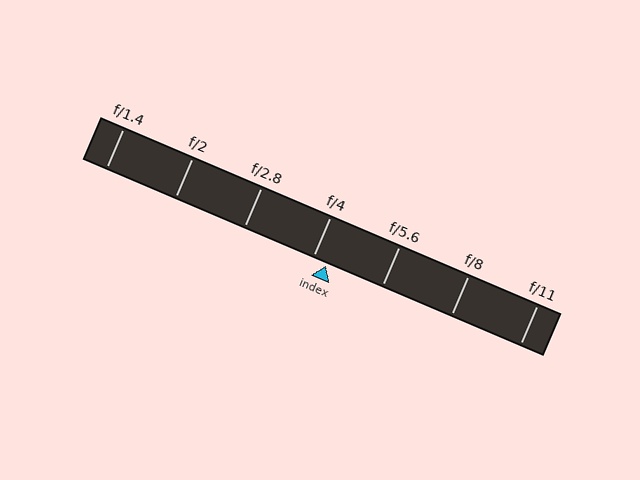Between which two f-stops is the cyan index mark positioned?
The index mark is between f/4 and f/5.6.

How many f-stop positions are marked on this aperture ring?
There are 7 f-stop positions marked.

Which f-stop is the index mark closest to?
The index mark is closest to f/4.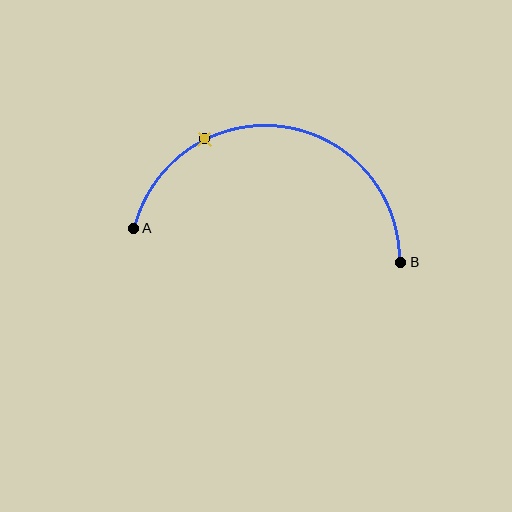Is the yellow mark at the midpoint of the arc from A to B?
No. The yellow mark lies on the arc but is closer to endpoint A. The arc midpoint would be at the point on the curve equidistant along the arc from both A and B.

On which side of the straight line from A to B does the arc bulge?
The arc bulges above the straight line connecting A and B.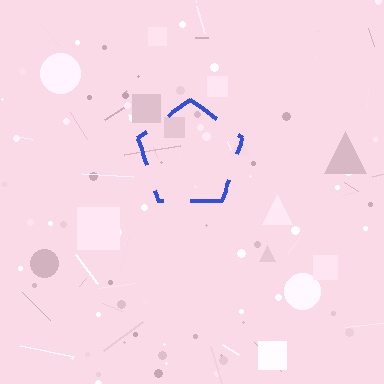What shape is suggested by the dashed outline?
The dashed outline suggests a pentagon.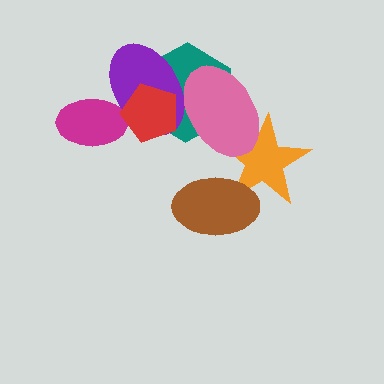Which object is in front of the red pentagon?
The pink ellipse is in front of the red pentagon.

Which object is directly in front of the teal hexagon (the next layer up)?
The purple ellipse is directly in front of the teal hexagon.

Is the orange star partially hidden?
Yes, it is partially covered by another shape.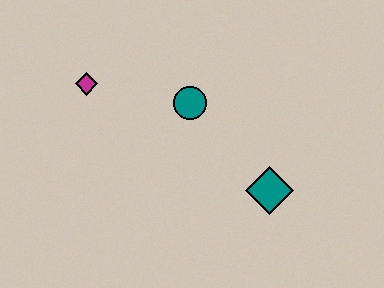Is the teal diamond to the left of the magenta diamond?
No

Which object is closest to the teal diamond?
The teal circle is closest to the teal diamond.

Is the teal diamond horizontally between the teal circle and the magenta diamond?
No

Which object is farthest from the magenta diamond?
The teal diamond is farthest from the magenta diamond.